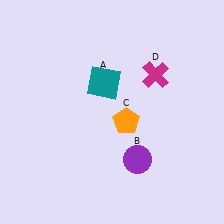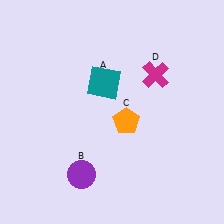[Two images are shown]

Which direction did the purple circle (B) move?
The purple circle (B) moved left.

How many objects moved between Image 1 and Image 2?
1 object moved between the two images.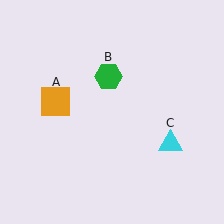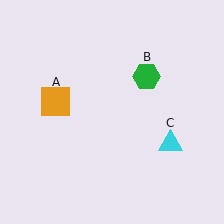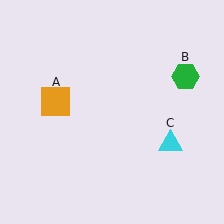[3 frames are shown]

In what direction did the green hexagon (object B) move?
The green hexagon (object B) moved right.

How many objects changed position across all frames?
1 object changed position: green hexagon (object B).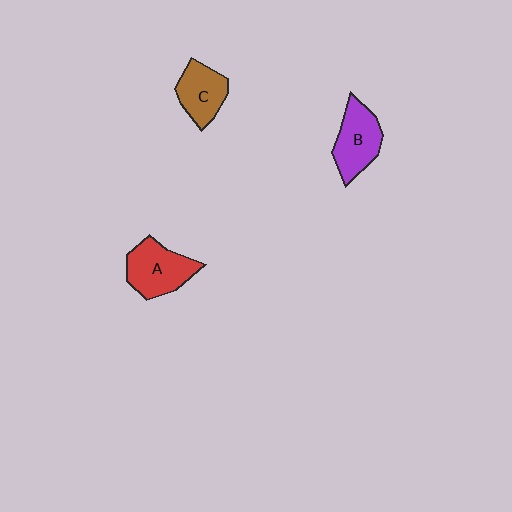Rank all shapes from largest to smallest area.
From largest to smallest: A (red), B (purple), C (brown).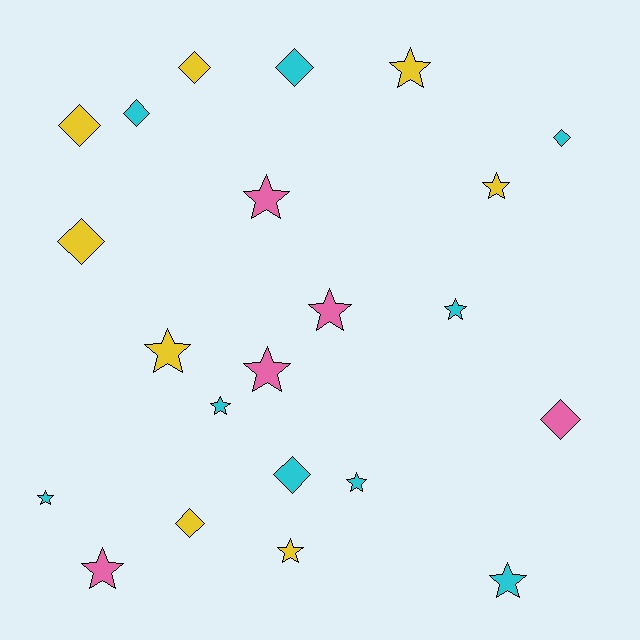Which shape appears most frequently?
Star, with 13 objects.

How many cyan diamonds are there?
There are 4 cyan diamonds.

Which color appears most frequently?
Cyan, with 9 objects.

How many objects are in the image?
There are 22 objects.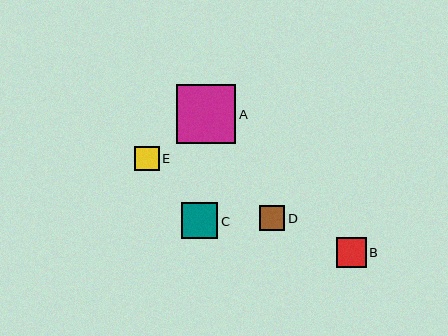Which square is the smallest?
Square E is the smallest with a size of approximately 25 pixels.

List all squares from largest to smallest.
From largest to smallest: A, C, B, D, E.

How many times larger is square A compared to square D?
Square A is approximately 2.4 times the size of square D.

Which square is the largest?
Square A is the largest with a size of approximately 59 pixels.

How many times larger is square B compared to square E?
Square B is approximately 1.2 times the size of square E.